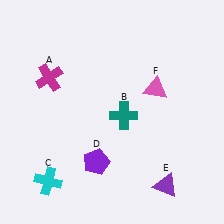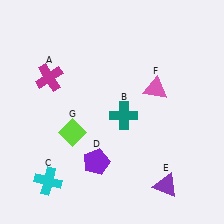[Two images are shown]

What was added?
A lime diamond (G) was added in Image 2.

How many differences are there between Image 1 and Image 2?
There is 1 difference between the two images.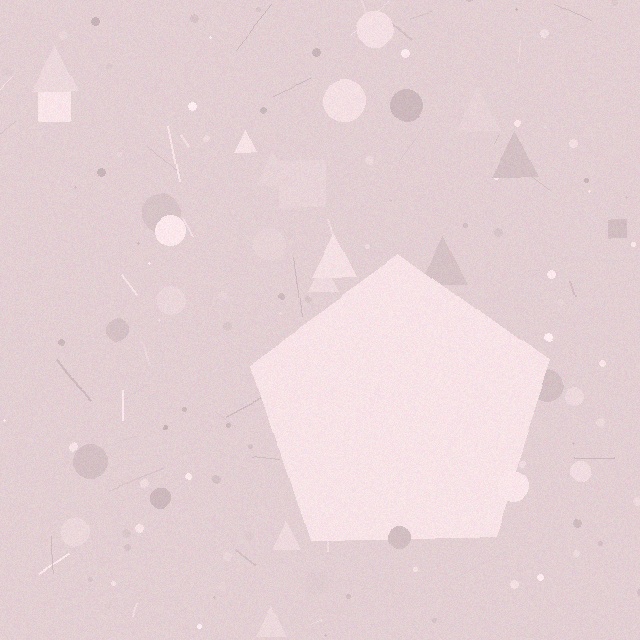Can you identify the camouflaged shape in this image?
The camouflaged shape is a pentagon.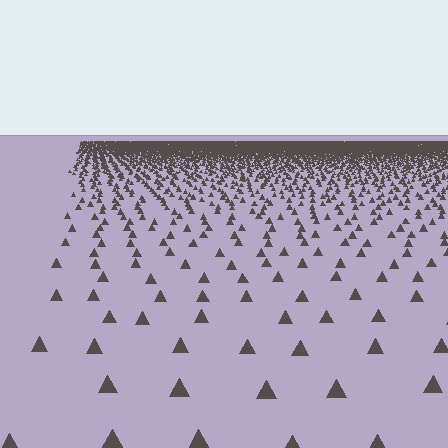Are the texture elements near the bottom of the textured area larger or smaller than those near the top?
Larger. Near the bottom, elements are closer to the viewer and appear at a bigger on-screen size.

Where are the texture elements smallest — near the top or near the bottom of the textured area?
Near the top.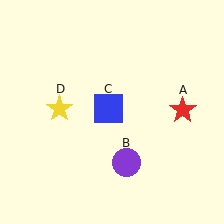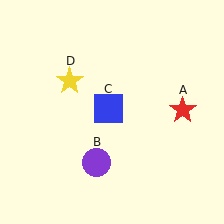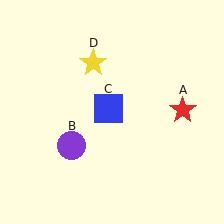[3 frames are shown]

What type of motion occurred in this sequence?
The purple circle (object B), yellow star (object D) rotated clockwise around the center of the scene.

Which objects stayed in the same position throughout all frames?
Red star (object A) and blue square (object C) remained stationary.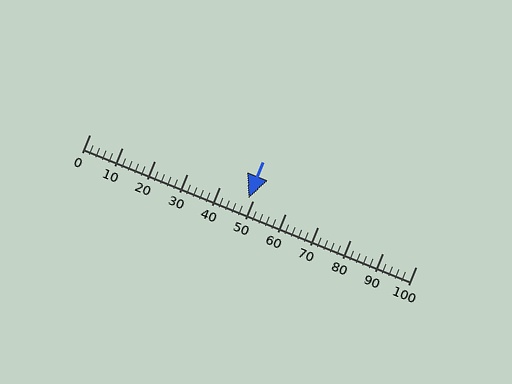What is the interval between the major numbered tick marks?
The major tick marks are spaced 10 units apart.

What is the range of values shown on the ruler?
The ruler shows values from 0 to 100.